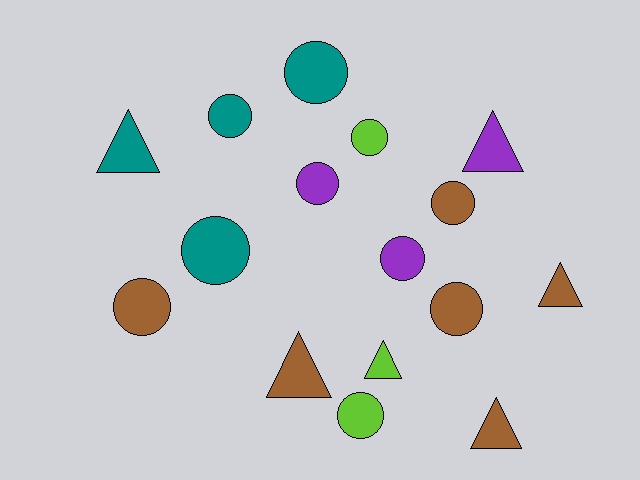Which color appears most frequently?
Brown, with 6 objects.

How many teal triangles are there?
There is 1 teal triangle.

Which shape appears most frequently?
Circle, with 10 objects.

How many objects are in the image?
There are 16 objects.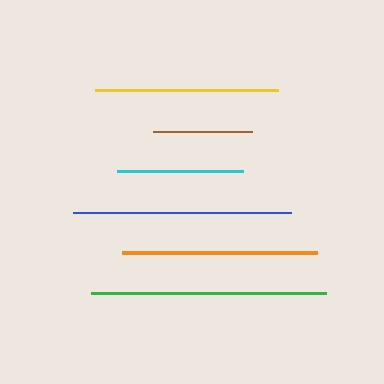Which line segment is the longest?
The green line is the longest at approximately 235 pixels.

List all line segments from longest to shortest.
From longest to shortest: green, blue, orange, yellow, cyan, brown.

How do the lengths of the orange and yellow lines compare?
The orange and yellow lines are approximately the same length.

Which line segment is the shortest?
The brown line is the shortest at approximately 99 pixels.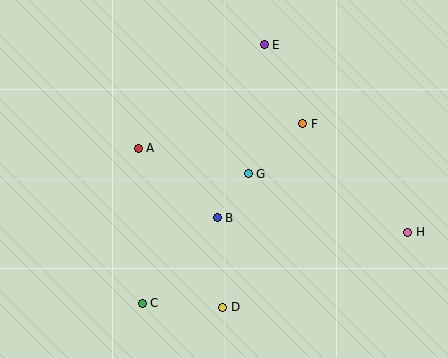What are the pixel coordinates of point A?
Point A is at (138, 148).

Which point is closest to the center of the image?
Point G at (248, 174) is closest to the center.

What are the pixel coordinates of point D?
Point D is at (223, 307).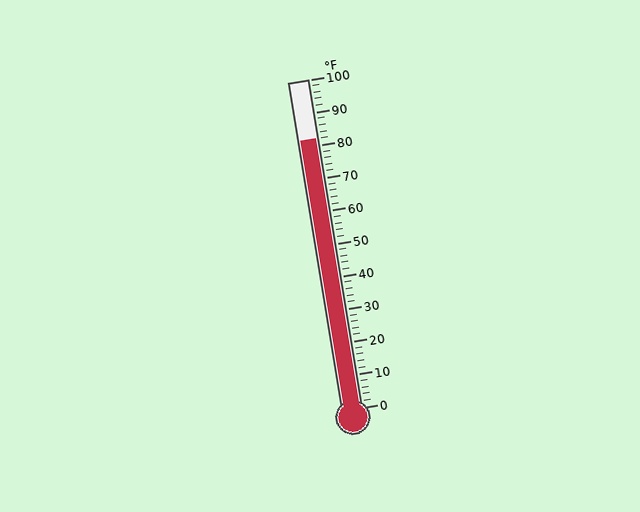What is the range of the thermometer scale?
The thermometer scale ranges from 0°F to 100°F.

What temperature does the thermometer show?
The thermometer shows approximately 82°F.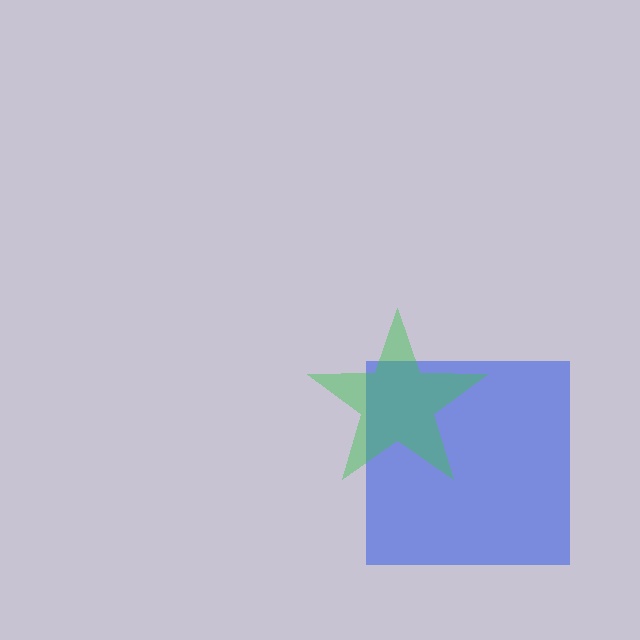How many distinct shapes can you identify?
There are 2 distinct shapes: a blue square, a green star.